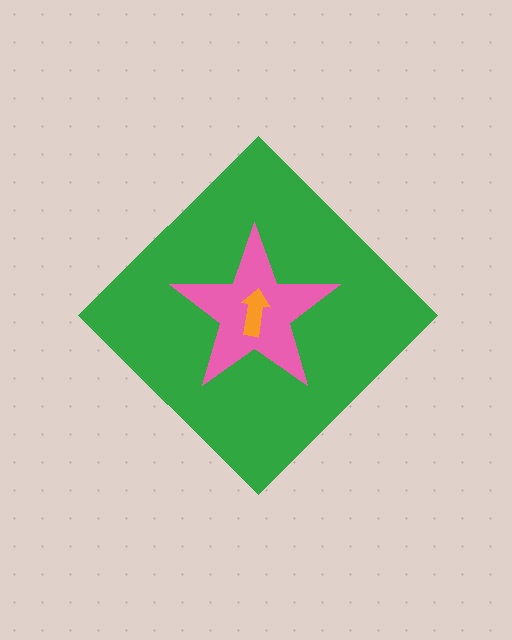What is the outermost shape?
The green diamond.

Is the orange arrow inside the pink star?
Yes.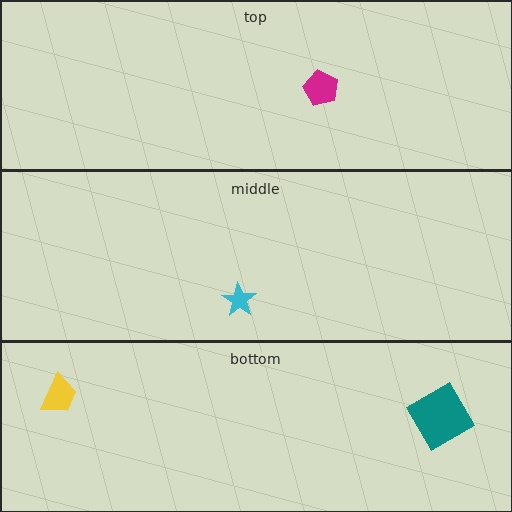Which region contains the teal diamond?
The bottom region.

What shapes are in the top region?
The magenta pentagon.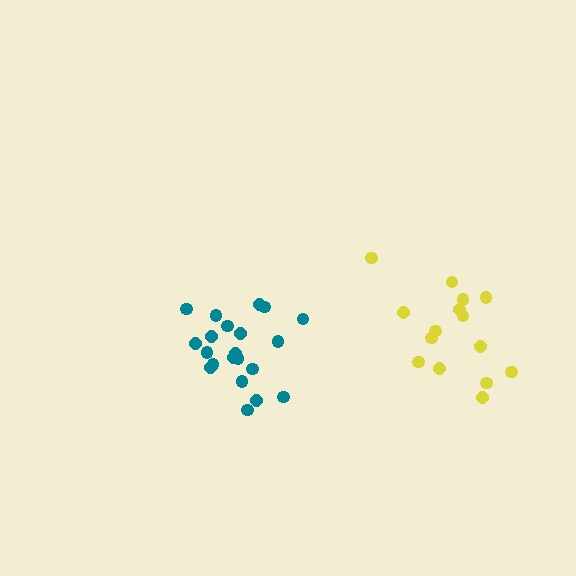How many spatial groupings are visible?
There are 2 spatial groupings.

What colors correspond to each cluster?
The clusters are colored: teal, yellow.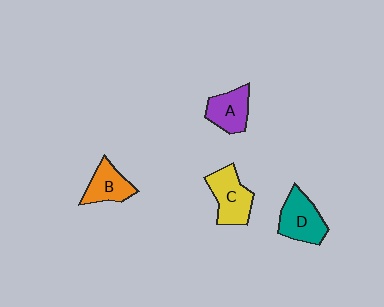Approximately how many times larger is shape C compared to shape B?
Approximately 1.3 times.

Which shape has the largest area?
Shape C (yellow).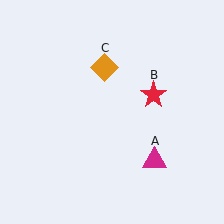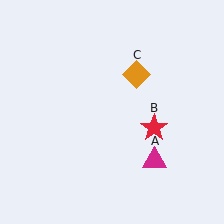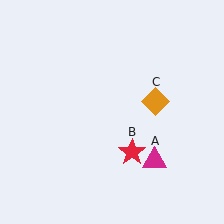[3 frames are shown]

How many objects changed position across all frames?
2 objects changed position: red star (object B), orange diamond (object C).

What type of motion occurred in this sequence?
The red star (object B), orange diamond (object C) rotated clockwise around the center of the scene.